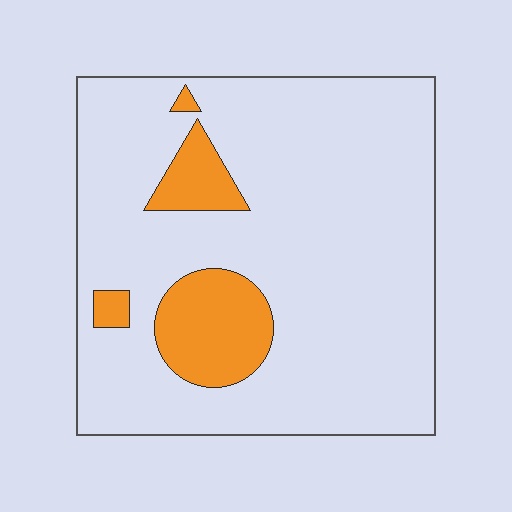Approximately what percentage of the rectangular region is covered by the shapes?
Approximately 15%.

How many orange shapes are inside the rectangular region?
4.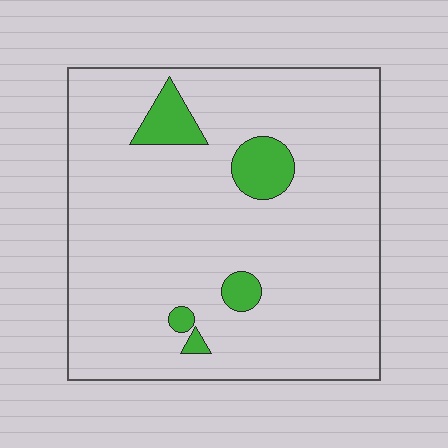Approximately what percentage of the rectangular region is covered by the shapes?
Approximately 10%.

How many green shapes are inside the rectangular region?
5.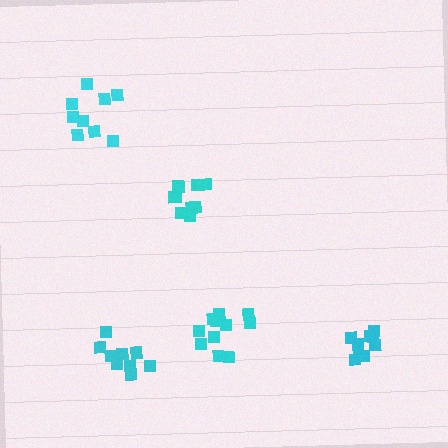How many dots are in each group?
Group 1: 9 dots, Group 2: 9 dots, Group 3: 11 dots, Group 4: 9 dots, Group 5: 11 dots (49 total).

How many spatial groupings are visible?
There are 5 spatial groupings.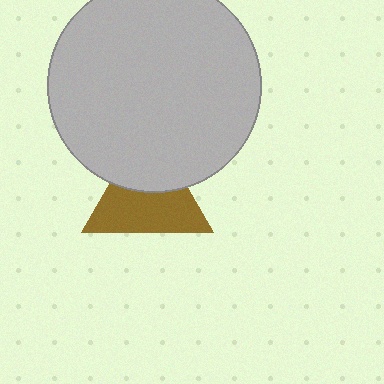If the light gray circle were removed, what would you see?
You would see the complete brown triangle.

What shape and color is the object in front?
The object in front is a light gray circle.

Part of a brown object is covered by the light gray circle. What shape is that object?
It is a triangle.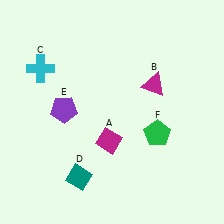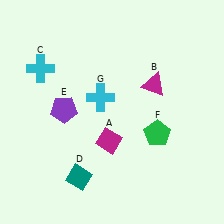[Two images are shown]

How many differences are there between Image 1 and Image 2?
There is 1 difference between the two images.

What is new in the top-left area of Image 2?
A cyan cross (G) was added in the top-left area of Image 2.